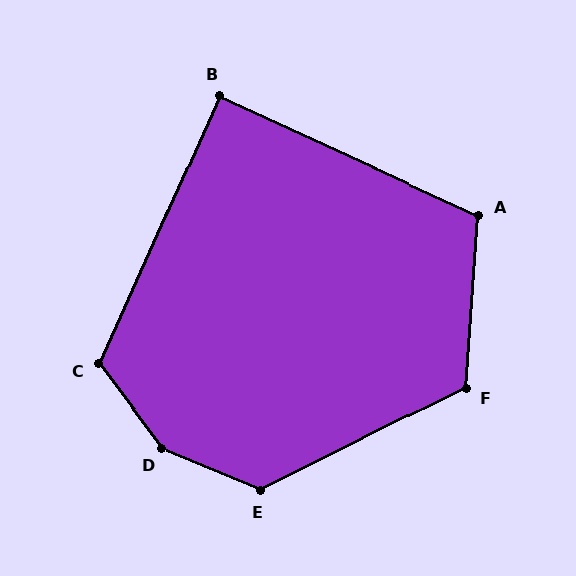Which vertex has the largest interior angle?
D, at approximately 150 degrees.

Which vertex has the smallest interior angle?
B, at approximately 89 degrees.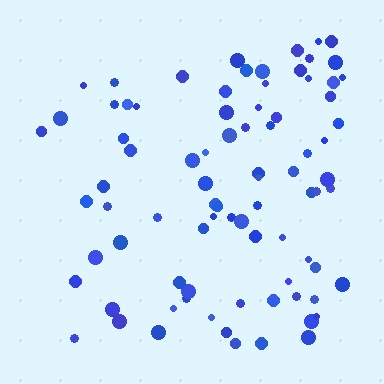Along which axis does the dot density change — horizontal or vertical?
Horizontal.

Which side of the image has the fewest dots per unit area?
The left.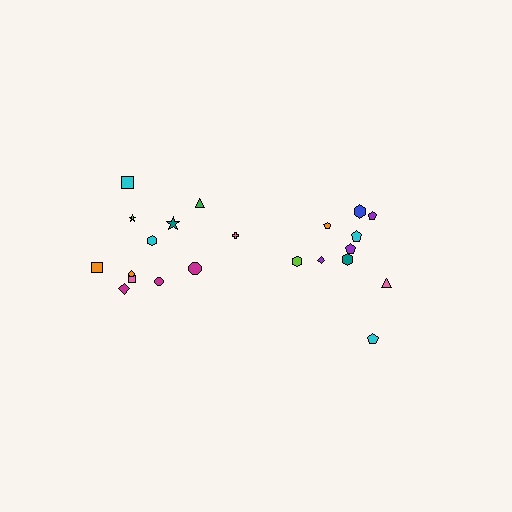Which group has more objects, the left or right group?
The left group.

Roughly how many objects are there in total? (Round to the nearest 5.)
Roughly 20 objects in total.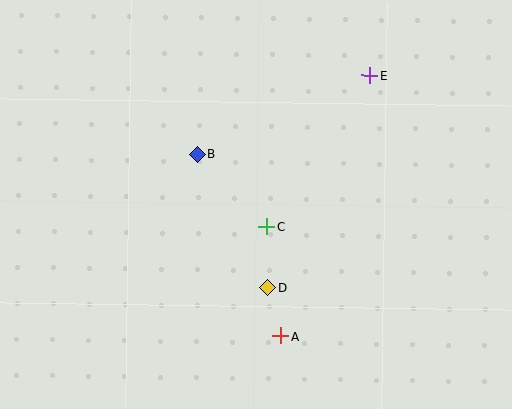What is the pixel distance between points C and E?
The distance between C and E is 183 pixels.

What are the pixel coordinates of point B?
Point B is at (197, 154).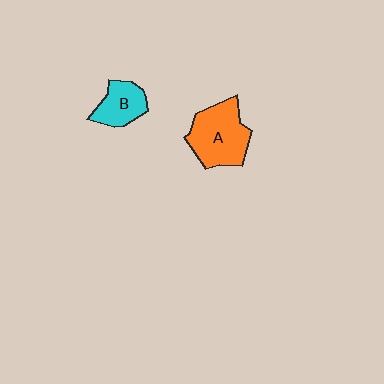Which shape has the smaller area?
Shape B (cyan).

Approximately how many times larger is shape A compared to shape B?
Approximately 1.7 times.